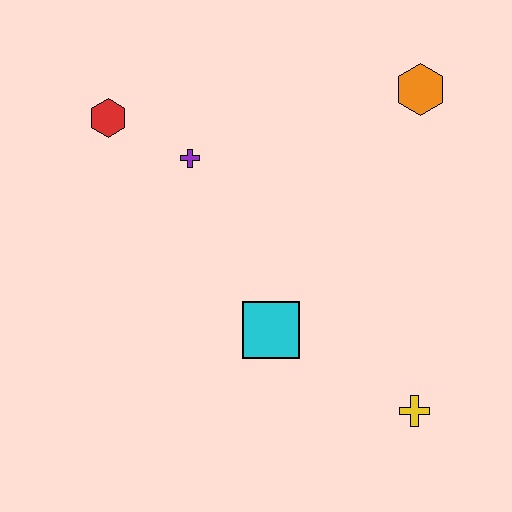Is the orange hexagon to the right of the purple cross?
Yes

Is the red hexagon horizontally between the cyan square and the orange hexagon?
No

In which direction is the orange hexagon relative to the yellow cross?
The orange hexagon is above the yellow cross.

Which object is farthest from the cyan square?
The orange hexagon is farthest from the cyan square.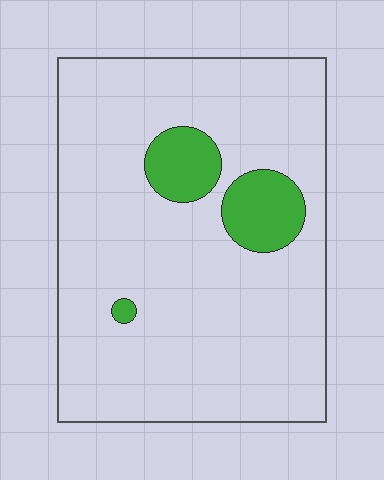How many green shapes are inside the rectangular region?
3.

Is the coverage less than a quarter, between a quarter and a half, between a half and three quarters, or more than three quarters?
Less than a quarter.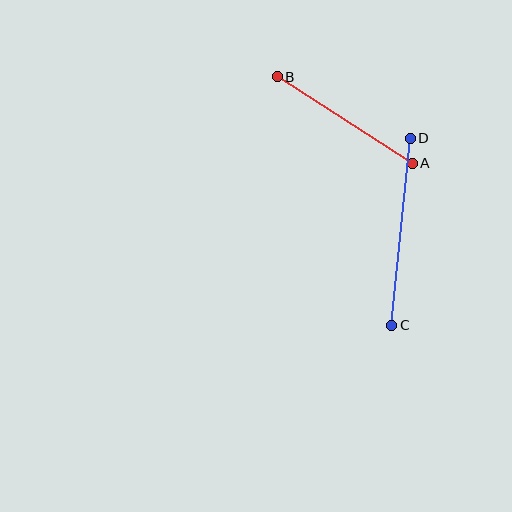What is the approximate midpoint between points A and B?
The midpoint is at approximately (345, 120) pixels.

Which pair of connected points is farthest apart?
Points C and D are farthest apart.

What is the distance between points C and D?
The distance is approximately 188 pixels.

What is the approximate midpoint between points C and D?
The midpoint is at approximately (401, 232) pixels.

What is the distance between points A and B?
The distance is approximately 160 pixels.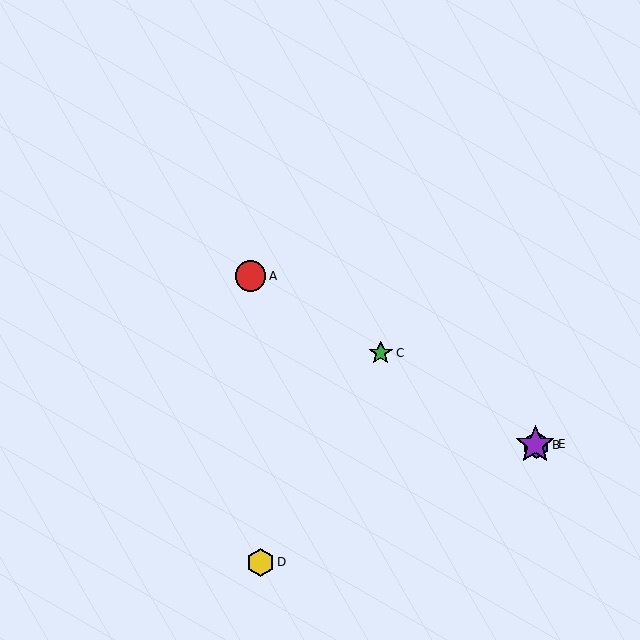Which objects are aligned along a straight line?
Objects A, B, C, E are aligned along a straight line.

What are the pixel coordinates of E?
Object E is at (535, 444).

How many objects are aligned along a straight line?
4 objects (A, B, C, E) are aligned along a straight line.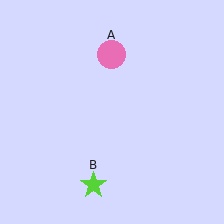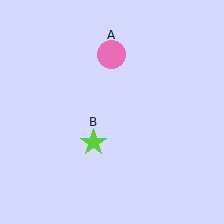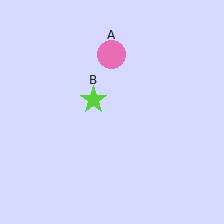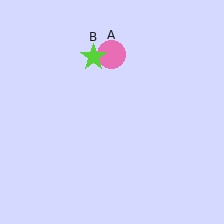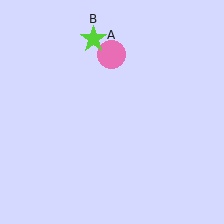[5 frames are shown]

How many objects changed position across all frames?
1 object changed position: lime star (object B).